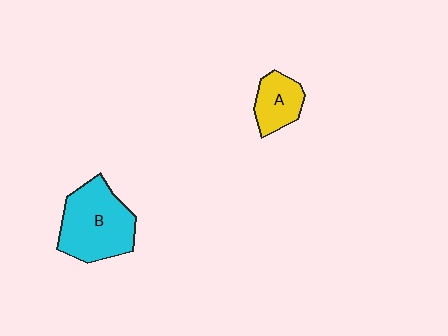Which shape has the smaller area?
Shape A (yellow).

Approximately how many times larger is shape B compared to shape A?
Approximately 2.0 times.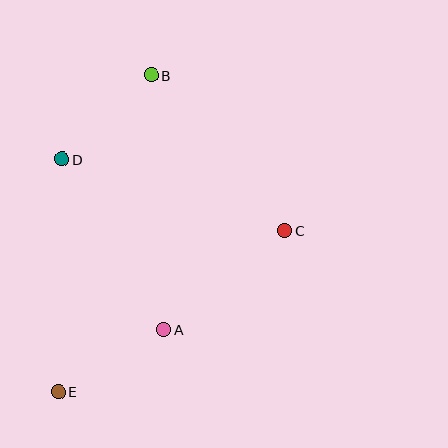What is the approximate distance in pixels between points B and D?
The distance between B and D is approximately 123 pixels.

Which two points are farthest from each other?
Points B and E are farthest from each other.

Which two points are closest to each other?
Points A and E are closest to each other.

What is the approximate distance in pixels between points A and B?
The distance between A and B is approximately 254 pixels.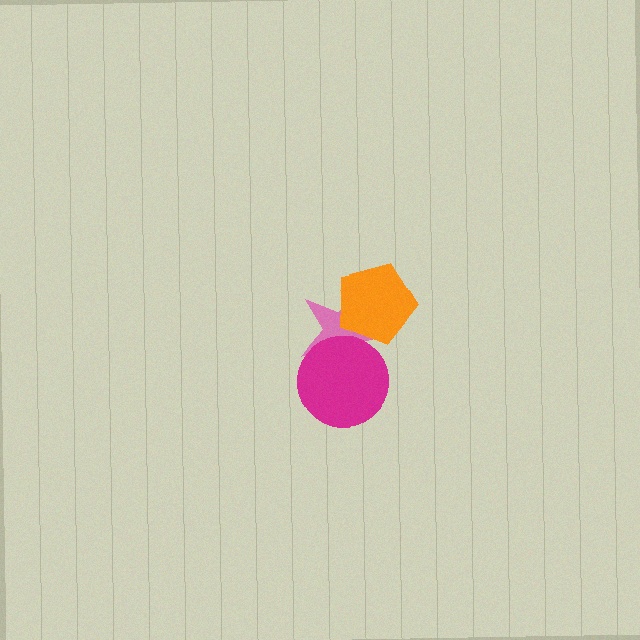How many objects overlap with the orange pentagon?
1 object overlaps with the orange pentagon.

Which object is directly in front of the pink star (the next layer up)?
The orange pentagon is directly in front of the pink star.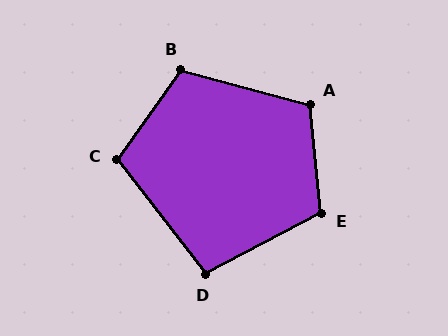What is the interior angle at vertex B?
Approximately 110 degrees (obtuse).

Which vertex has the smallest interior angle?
D, at approximately 100 degrees.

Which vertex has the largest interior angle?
E, at approximately 112 degrees.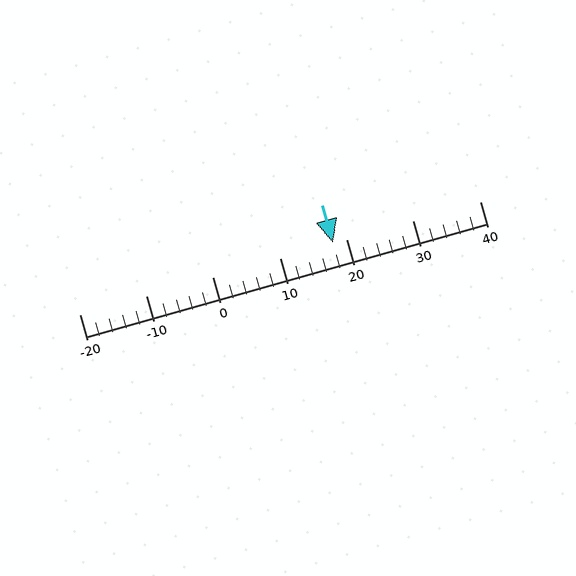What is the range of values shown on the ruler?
The ruler shows values from -20 to 40.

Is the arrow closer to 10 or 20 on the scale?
The arrow is closer to 20.